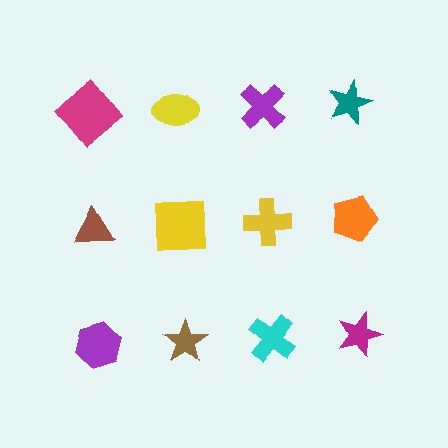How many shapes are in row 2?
4 shapes.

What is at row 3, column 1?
A purple hexagon.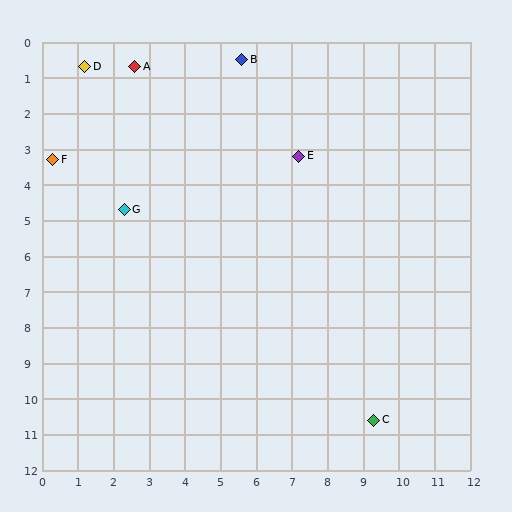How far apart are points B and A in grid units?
Points B and A are about 3.0 grid units apart.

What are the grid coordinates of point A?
Point A is at approximately (2.6, 0.7).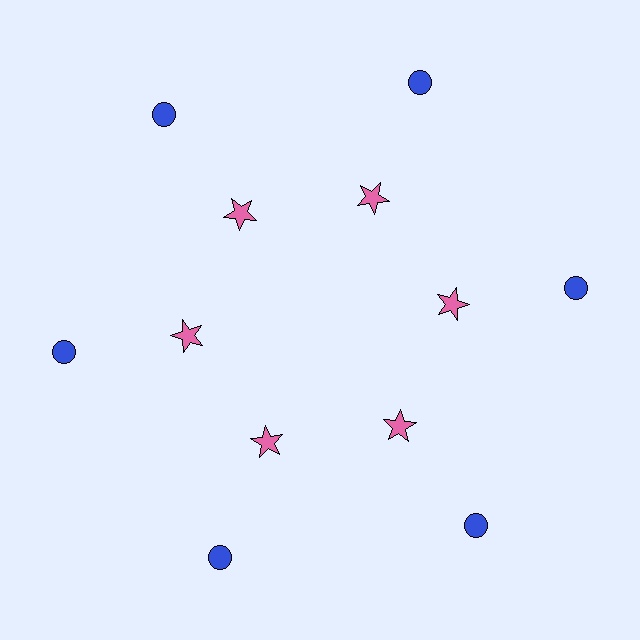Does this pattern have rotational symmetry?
Yes, this pattern has 6-fold rotational symmetry. It looks the same after rotating 60 degrees around the center.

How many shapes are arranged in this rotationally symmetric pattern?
There are 12 shapes, arranged in 6 groups of 2.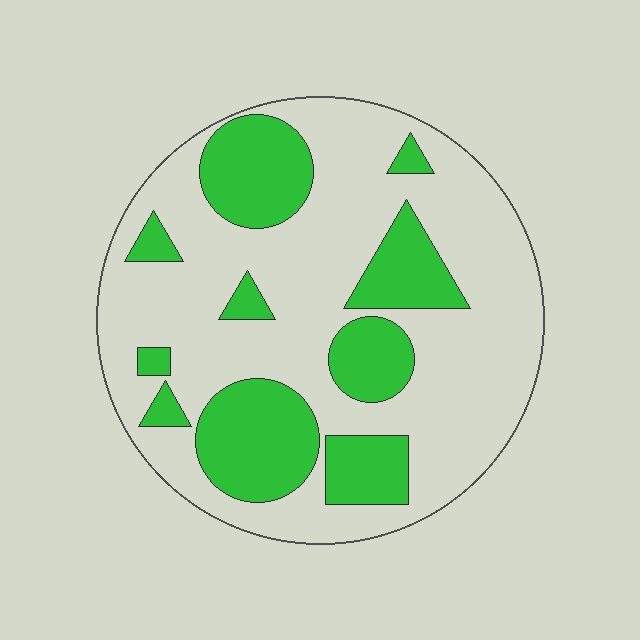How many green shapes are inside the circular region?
10.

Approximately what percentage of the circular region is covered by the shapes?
Approximately 30%.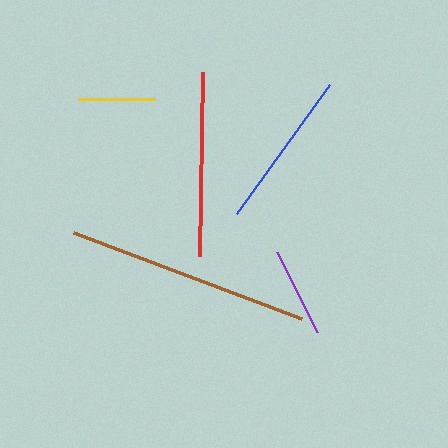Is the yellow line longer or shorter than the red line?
The red line is longer than the yellow line.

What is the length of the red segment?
The red segment is approximately 184 pixels long.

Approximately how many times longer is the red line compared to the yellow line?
The red line is approximately 2.4 times the length of the yellow line.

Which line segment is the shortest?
The yellow line is the shortest at approximately 77 pixels.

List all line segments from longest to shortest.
From longest to shortest: brown, red, blue, purple, yellow.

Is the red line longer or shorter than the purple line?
The red line is longer than the purple line.